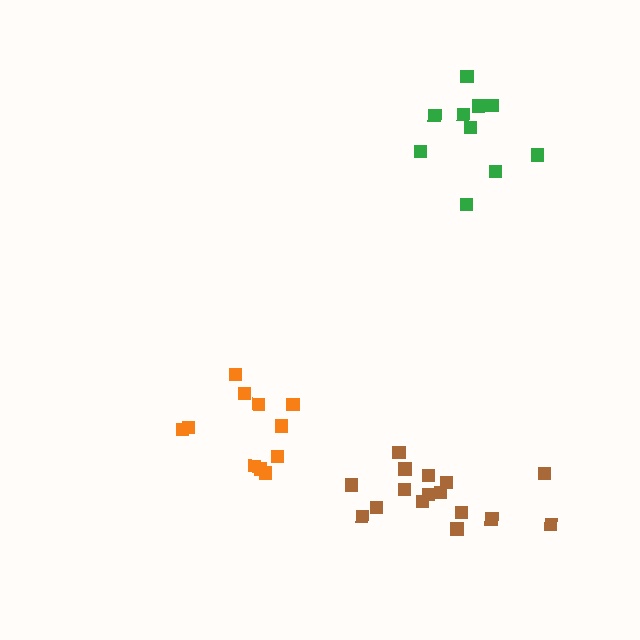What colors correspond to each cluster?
The clusters are colored: brown, orange, green.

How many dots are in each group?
Group 1: 16 dots, Group 2: 11 dots, Group 3: 10 dots (37 total).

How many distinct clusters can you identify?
There are 3 distinct clusters.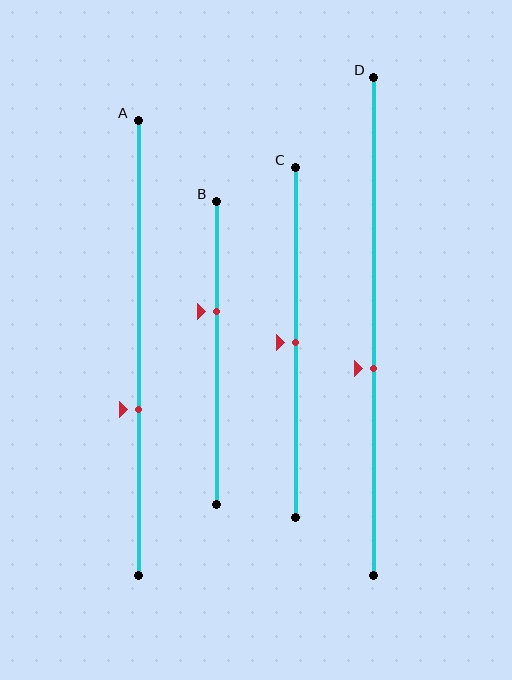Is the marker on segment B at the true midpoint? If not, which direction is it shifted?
No, the marker on segment B is shifted upward by about 14% of the segment length.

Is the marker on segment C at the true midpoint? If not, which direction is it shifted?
Yes, the marker on segment C is at the true midpoint.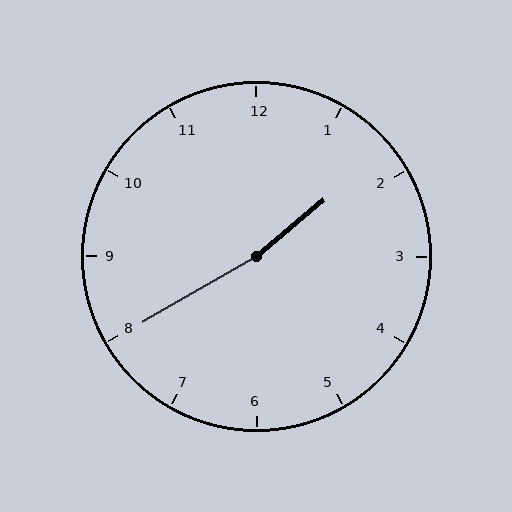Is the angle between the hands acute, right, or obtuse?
It is obtuse.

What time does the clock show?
1:40.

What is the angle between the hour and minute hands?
Approximately 170 degrees.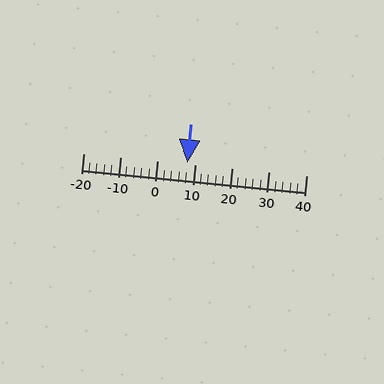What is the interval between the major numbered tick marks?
The major tick marks are spaced 10 units apart.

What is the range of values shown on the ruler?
The ruler shows values from -20 to 40.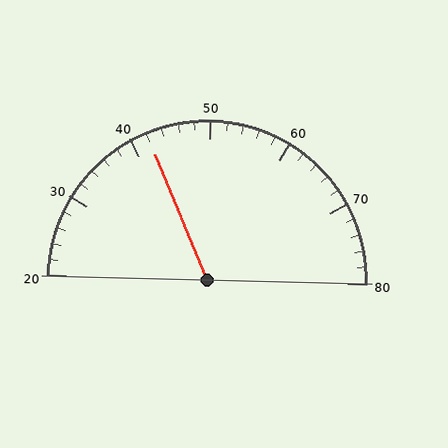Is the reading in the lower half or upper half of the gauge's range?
The reading is in the lower half of the range (20 to 80).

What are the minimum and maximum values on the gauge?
The gauge ranges from 20 to 80.